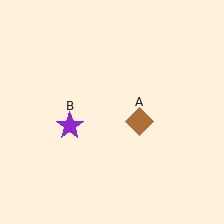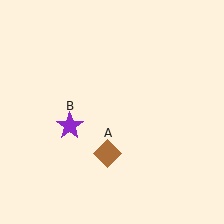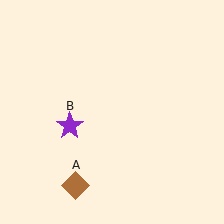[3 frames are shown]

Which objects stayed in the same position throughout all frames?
Purple star (object B) remained stationary.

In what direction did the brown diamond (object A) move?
The brown diamond (object A) moved down and to the left.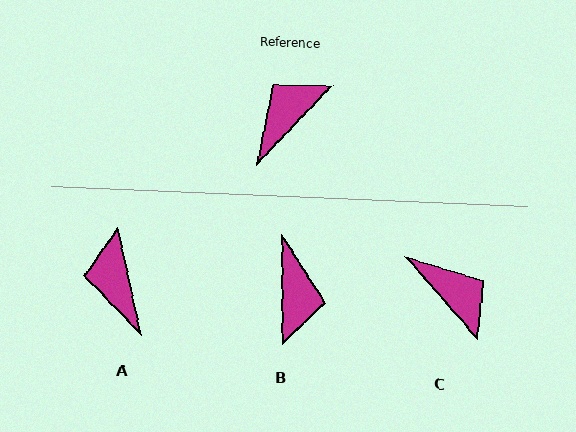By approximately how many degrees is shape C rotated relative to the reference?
Approximately 96 degrees clockwise.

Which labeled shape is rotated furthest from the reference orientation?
B, about 136 degrees away.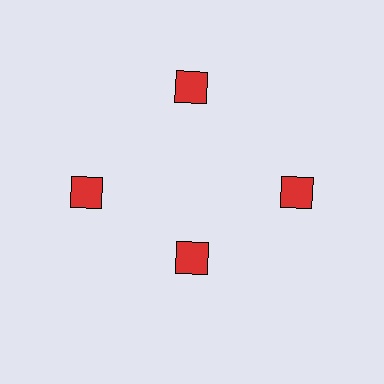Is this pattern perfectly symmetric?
No. The 4 red squares are arranged in a ring, but one element near the 6 o'clock position is pulled inward toward the center, breaking the 4-fold rotational symmetry.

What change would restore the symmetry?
The symmetry would be restored by moving it outward, back onto the ring so that all 4 squares sit at equal angles and equal distance from the center.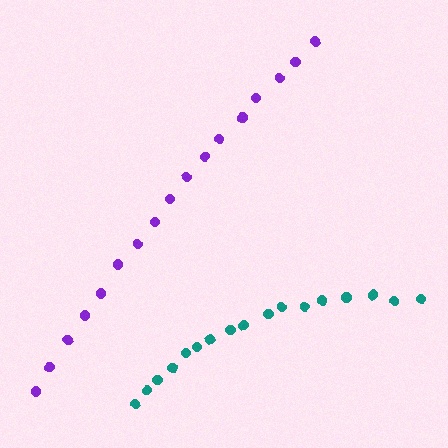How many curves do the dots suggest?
There are 2 distinct paths.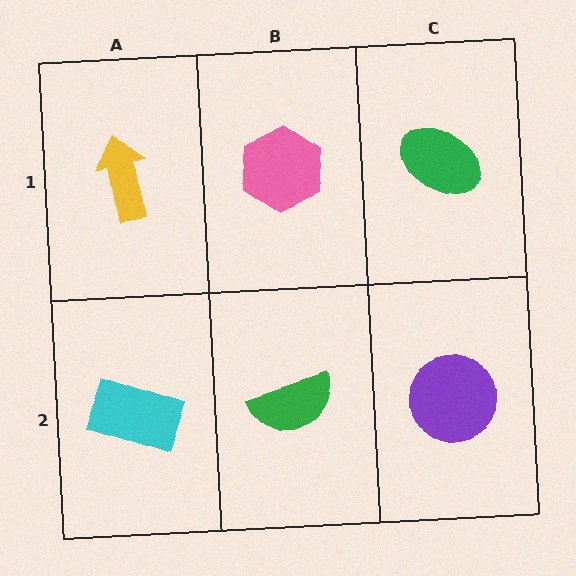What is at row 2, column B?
A green semicircle.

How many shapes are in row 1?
3 shapes.